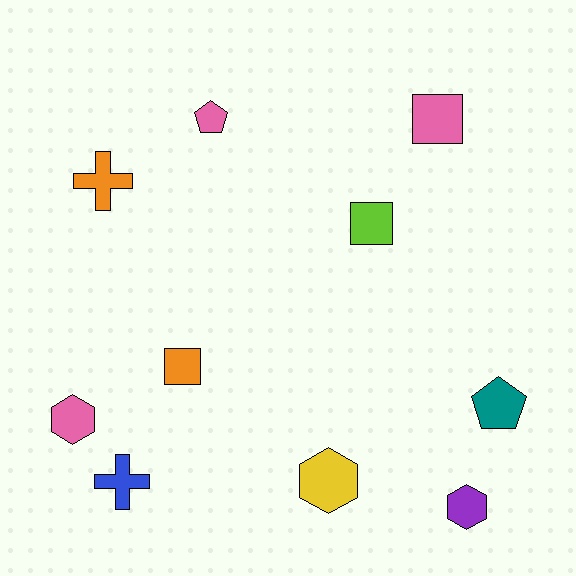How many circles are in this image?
There are no circles.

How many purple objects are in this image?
There is 1 purple object.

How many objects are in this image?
There are 10 objects.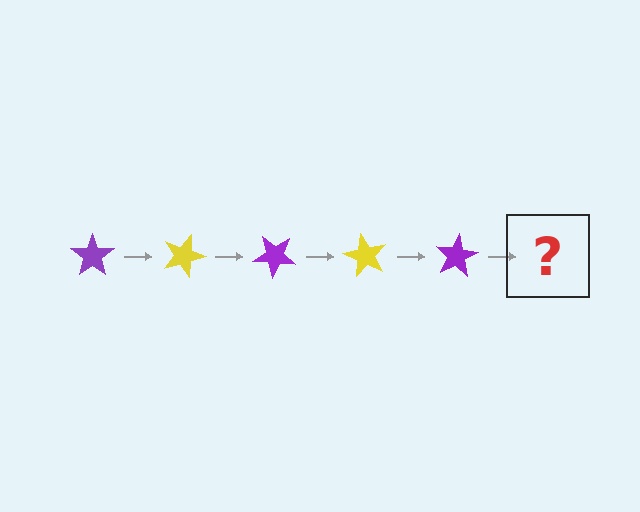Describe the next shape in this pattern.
It should be a yellow star, rotated 100 degrees from the start.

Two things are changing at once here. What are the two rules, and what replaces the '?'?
The two rules are that it rotates 20 degrees each step and the color cycles through purple and yellow. The '?' should be a yellow star, rotated 100 degrees from the start.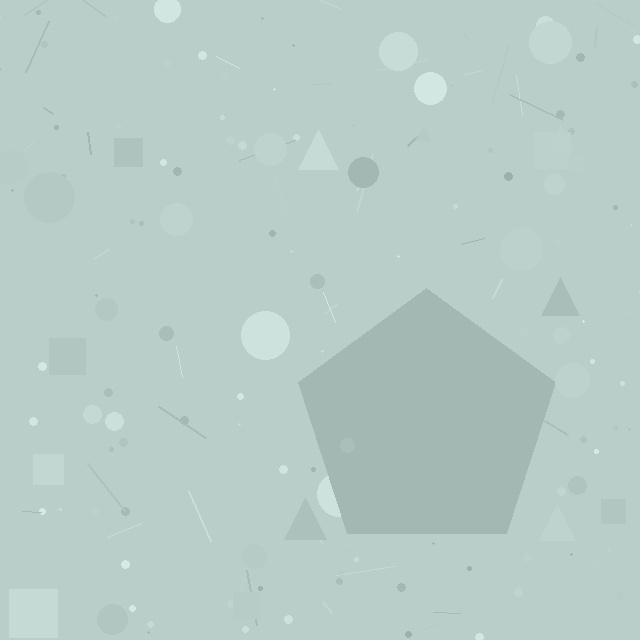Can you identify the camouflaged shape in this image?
The camouflaged shape is a pentagon.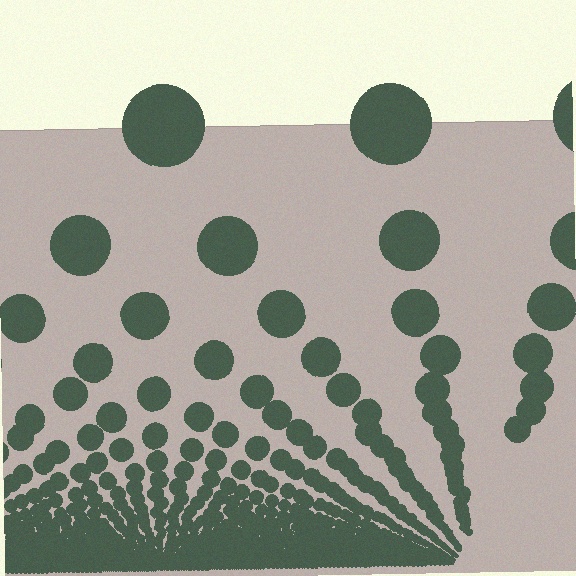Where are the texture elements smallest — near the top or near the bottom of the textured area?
Near the bottom.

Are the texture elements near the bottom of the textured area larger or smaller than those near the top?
Smaller. The gradient is inverted — elements near the bottom are smaller and denser.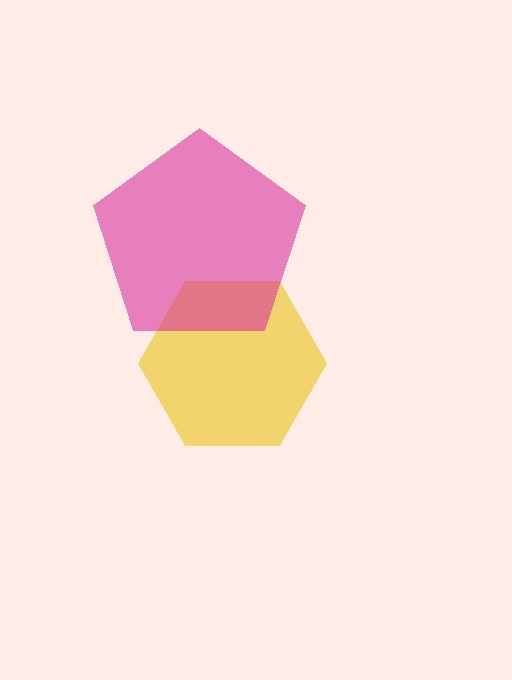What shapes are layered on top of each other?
The layered shapes are: a yellow hexagon, a magenta pentagon.